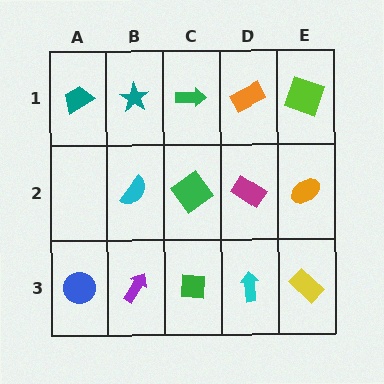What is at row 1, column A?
A teal trapezoid.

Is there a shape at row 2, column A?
No, that cell is empty.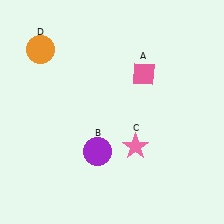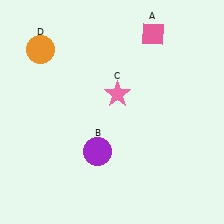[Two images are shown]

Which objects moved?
The objects that moved are: the pink diamond (A), the pink star (C).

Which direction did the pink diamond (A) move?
The pink diamond (A) moved up.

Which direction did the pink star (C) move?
The pink star (C) moved up.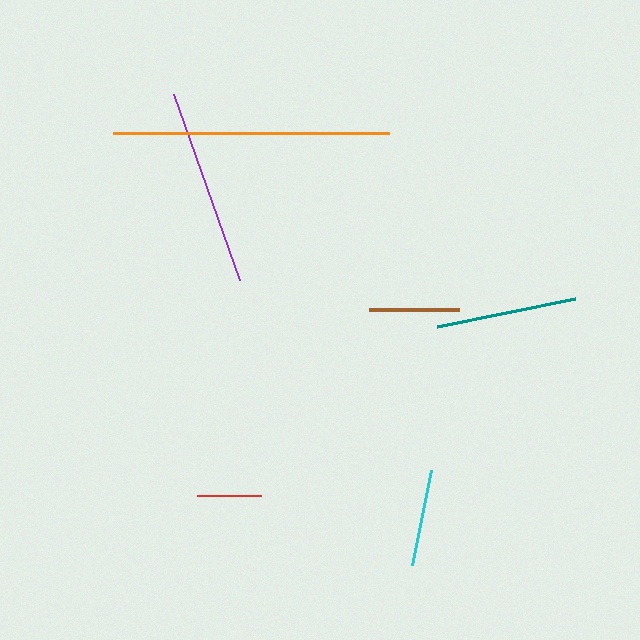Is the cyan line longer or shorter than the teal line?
The teal line is longer than the cyan line.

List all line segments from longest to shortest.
From longest to shortest: orange, purple, teal, cyan, brown, red.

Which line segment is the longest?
The orange line is the longest at approximately 276 pixels.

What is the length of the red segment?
The red segment is approximately 64 pixels long.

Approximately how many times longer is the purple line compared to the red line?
The purple line is approximately 3.1 times the length of the red line.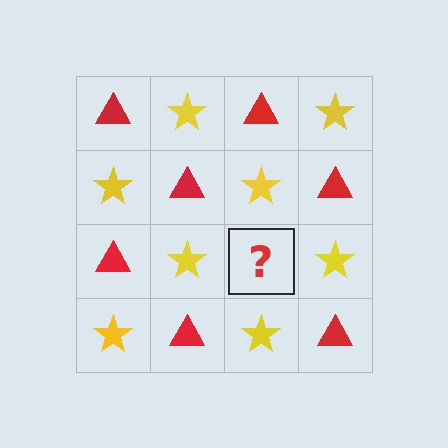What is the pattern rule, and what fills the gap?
The rule is that it alternates red triangle and yellow star in a checkerboard pattern. The gap should be filled with a red triangle.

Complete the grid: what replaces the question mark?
The question mark should be replaced with a red triangle.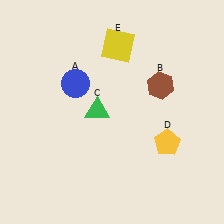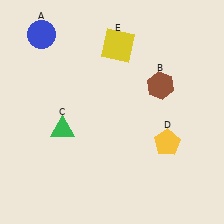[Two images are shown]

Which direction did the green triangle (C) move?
The green triangle (C) moved left.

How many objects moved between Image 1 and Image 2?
2 objects moved between the two images.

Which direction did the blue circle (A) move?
The blue circle (A) moved up.